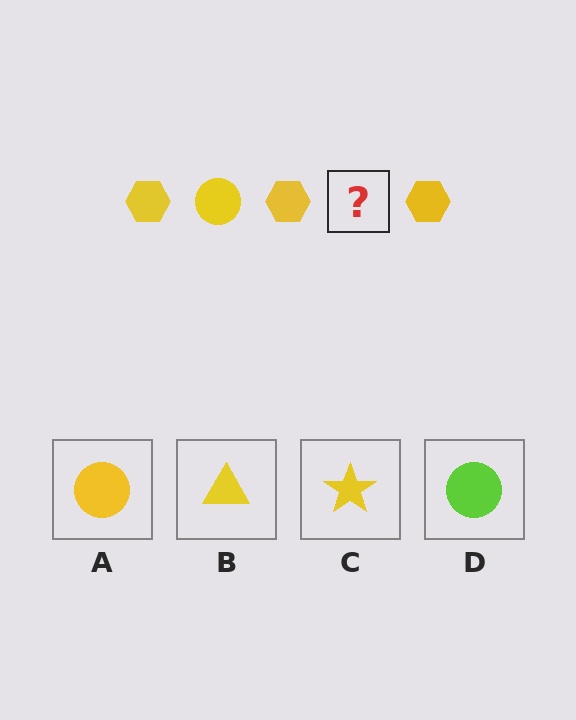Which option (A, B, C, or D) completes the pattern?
A.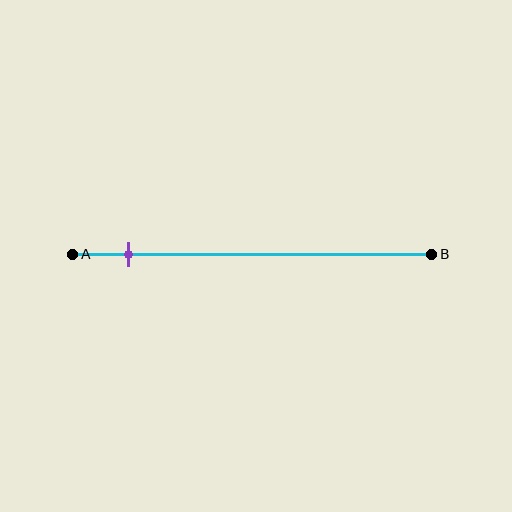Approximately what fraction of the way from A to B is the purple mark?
The purple mark is approximately 15% of the way from A to B.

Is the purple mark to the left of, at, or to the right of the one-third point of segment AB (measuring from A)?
The purple mark is to the left of the one-third point of segment AB.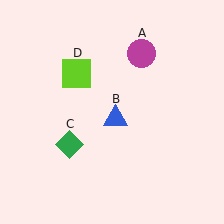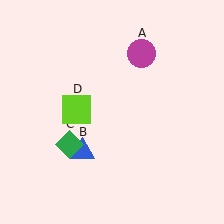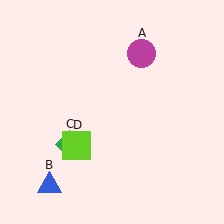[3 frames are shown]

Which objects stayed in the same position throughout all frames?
Magenta circle (object A) and green diamond (object C) remained stationary.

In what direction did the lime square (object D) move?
The lime square (object D) moved down.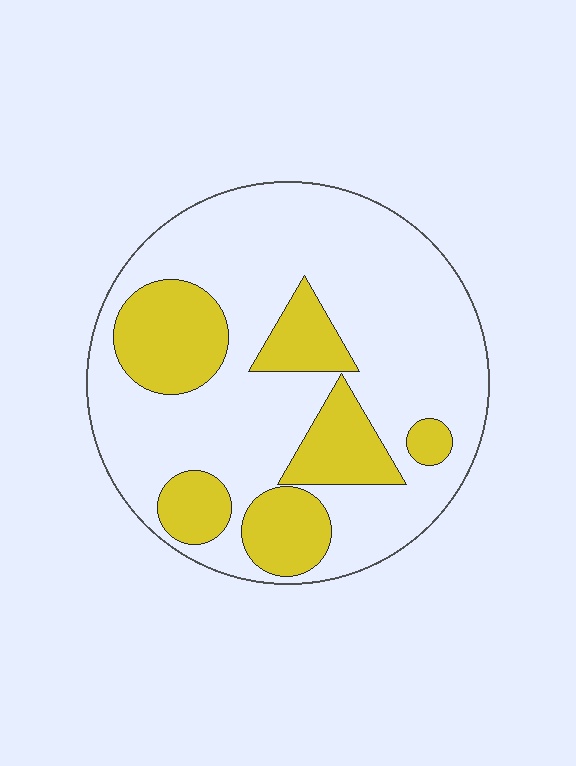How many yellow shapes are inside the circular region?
6.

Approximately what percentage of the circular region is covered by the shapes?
Approximately 30%.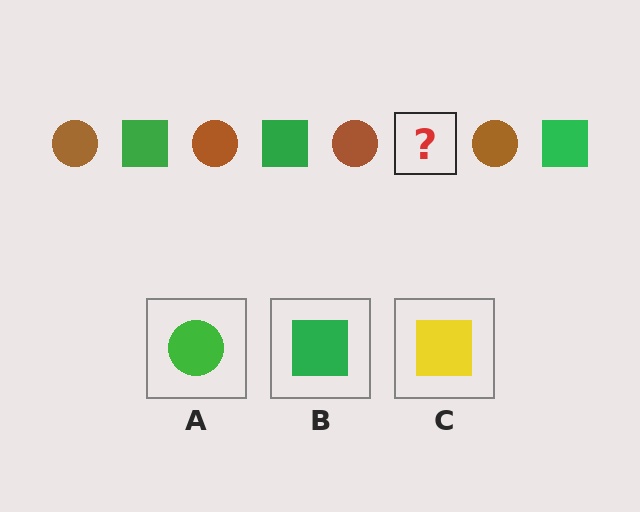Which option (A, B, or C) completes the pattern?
B.